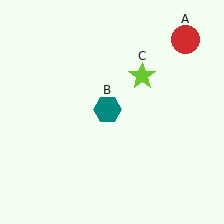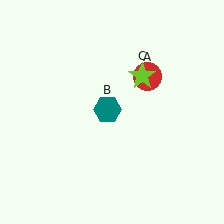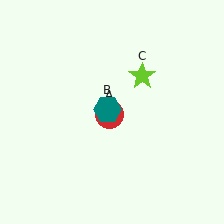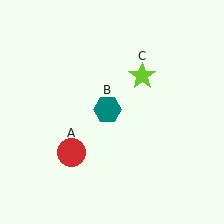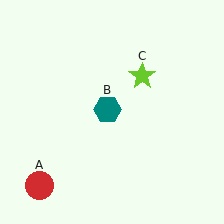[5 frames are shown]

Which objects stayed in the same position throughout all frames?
Teal hexagon (object B) and lime star (object C) remained stationary.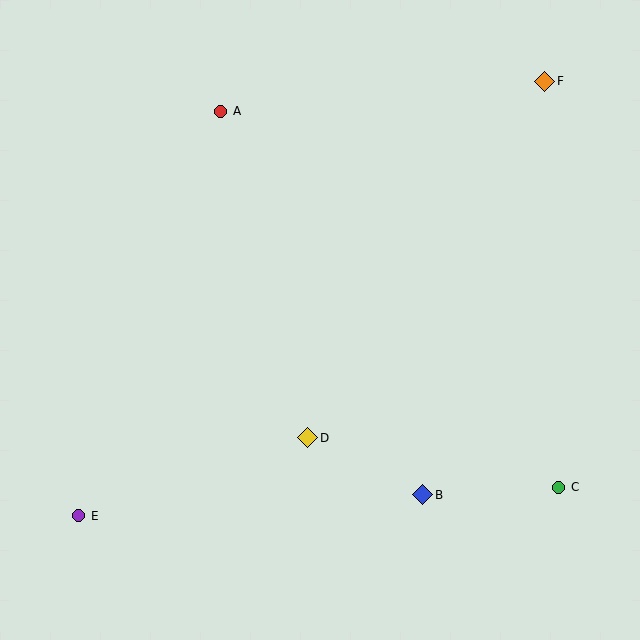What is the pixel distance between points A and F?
The distance between A and F is 326 pixels.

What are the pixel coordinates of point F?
Point F is at (545, 81).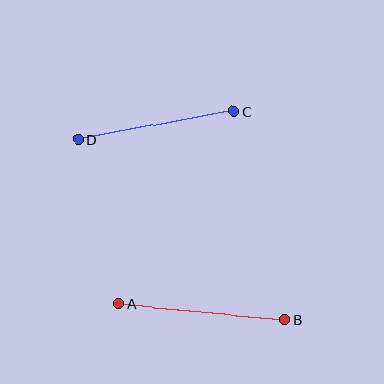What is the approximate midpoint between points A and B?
The midpoint is at approximately (202, 312) pixels.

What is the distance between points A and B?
The distance is approximately 167 pixels.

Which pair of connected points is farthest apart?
Points A and B are farthest apart.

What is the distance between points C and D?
The distance is approximately 159 pixels.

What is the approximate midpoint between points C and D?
The midpoint is at approximately (156, 125) pixels.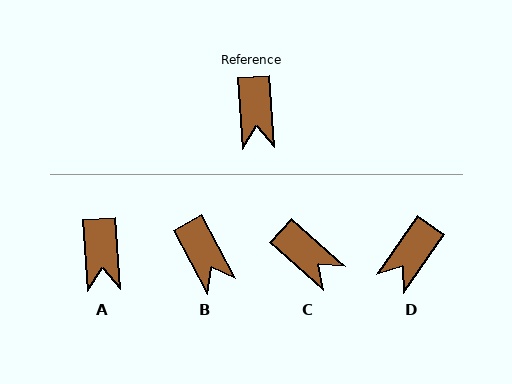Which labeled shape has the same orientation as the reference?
A.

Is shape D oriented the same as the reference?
No, it is off by about 39 degrees.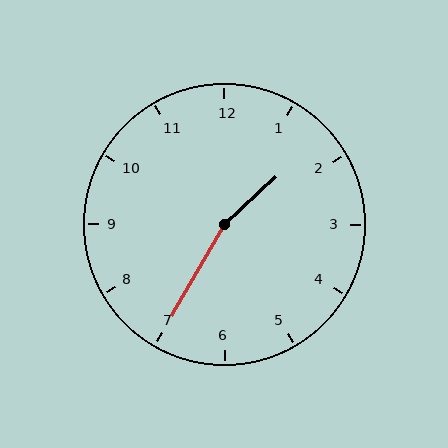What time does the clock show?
1:35.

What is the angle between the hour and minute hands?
Approximately 162 degrees.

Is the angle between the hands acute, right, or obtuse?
It is obtuse.